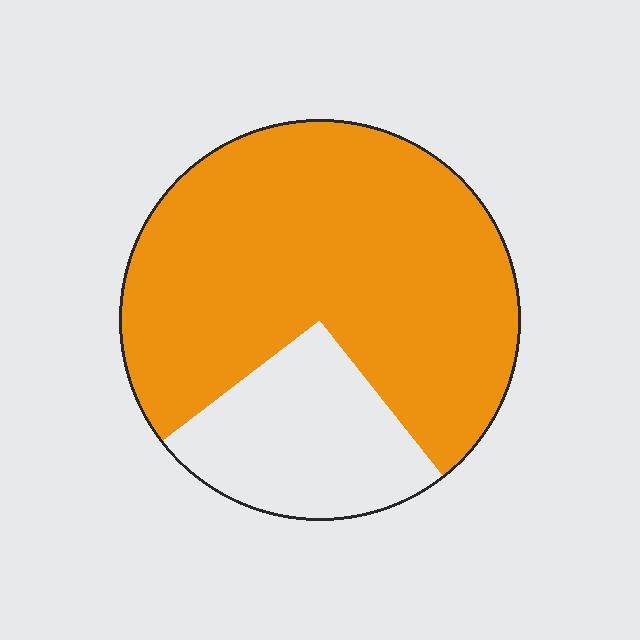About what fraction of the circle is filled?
About three quarters (3/4).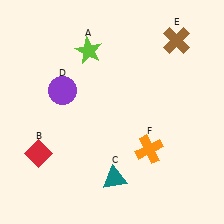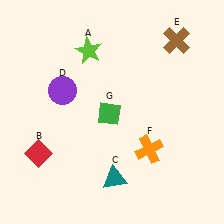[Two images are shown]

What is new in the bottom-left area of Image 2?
A green diamond (G) was added in the bottom-left area of Image 2.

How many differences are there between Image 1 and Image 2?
There is 1 difference between the two images.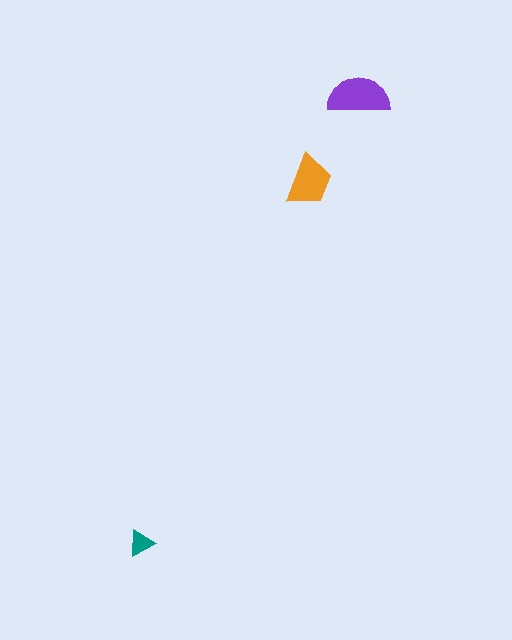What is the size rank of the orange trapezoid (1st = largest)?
2nd.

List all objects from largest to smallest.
The purple semicircle, the orange trapezoid, the teal triangle.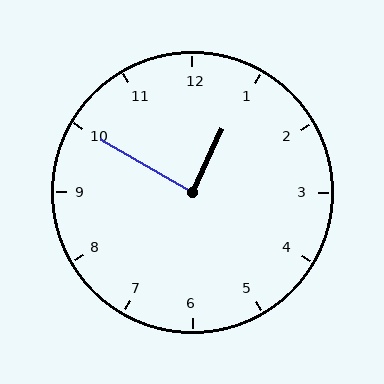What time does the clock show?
12:50.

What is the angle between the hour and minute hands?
Approximately 85 degrees.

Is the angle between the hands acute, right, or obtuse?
It is right.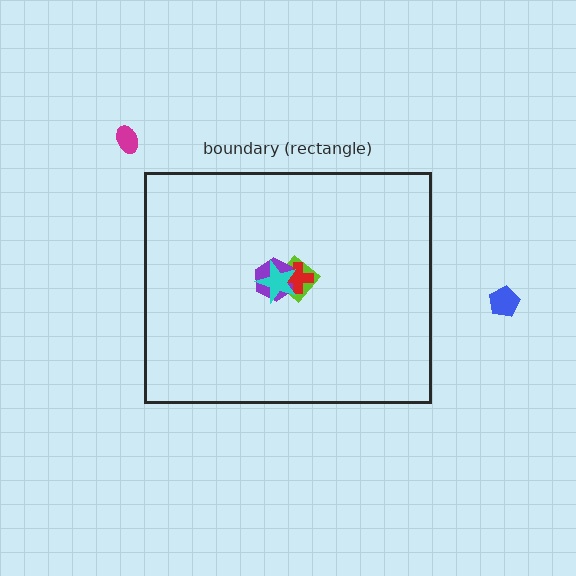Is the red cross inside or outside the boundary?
Inside.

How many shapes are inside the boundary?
4 inside, 2 outside.